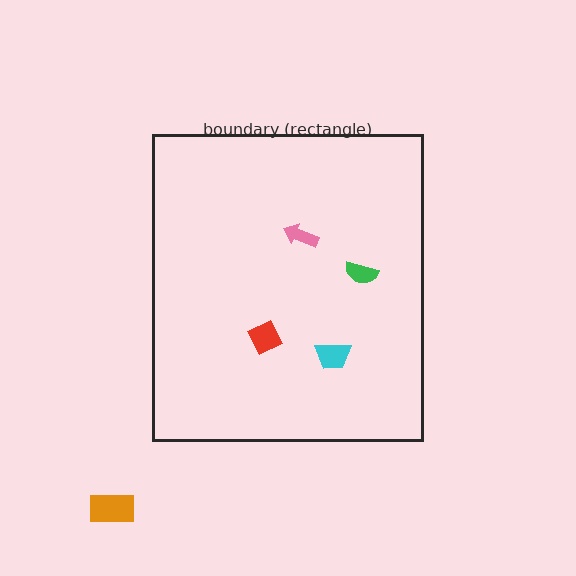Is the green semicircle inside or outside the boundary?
Inside.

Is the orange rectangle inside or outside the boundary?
Outside.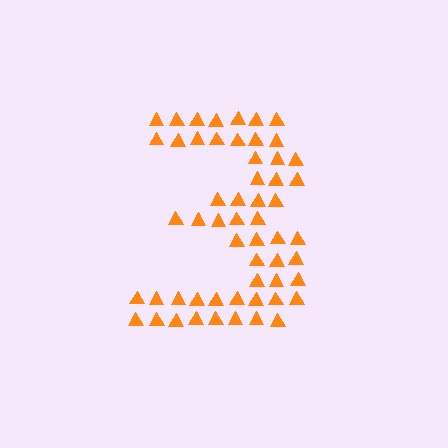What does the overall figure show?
The overall figure shows the digit 3.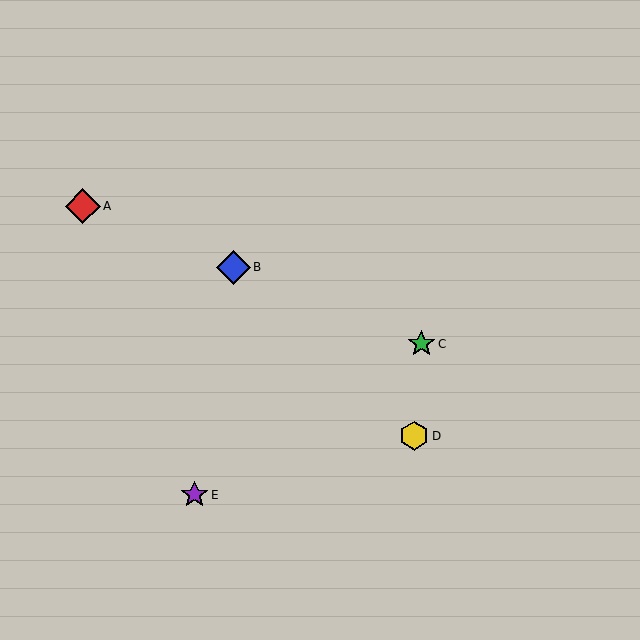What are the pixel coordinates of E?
Object E is at (195, 495).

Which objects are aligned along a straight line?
Objects A, B, C are aligned along a straight line.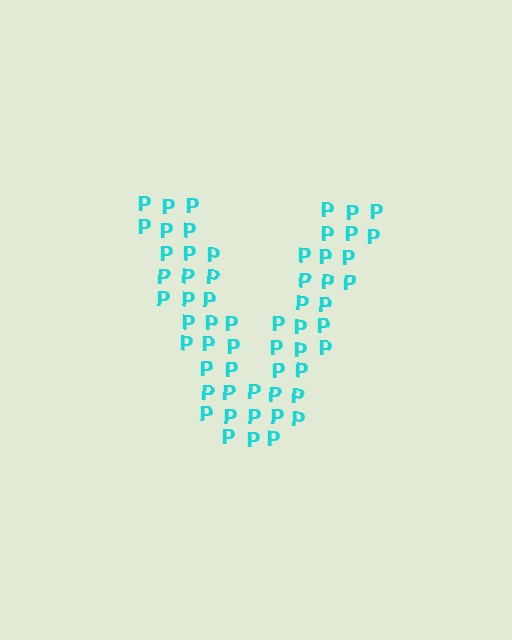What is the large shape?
The large shape is the letter V.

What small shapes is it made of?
It is made of small letter P's.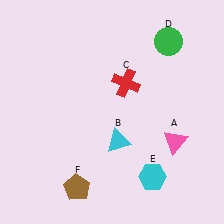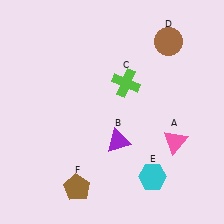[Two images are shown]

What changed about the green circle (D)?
In Image 1, D is green. In Image 2, it changed to brown.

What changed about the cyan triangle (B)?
In Image 1, B is cyan. In Image 2, it changed to purple.